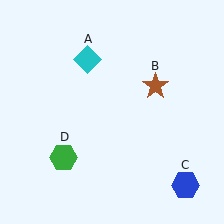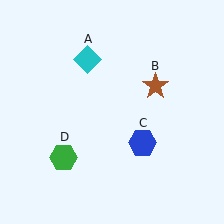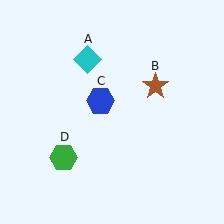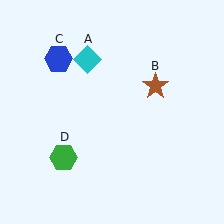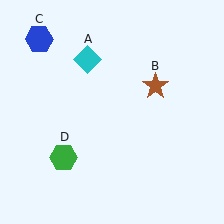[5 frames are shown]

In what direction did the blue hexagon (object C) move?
The blue hexagon (object C) moved up and to the left.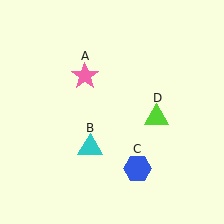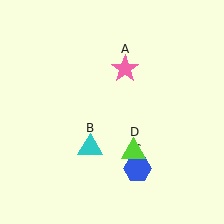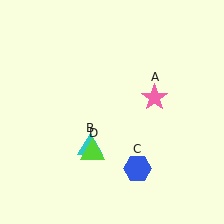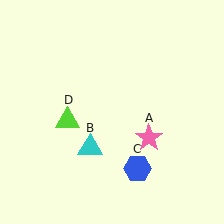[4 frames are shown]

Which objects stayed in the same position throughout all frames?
Cyan triangle (object B) and blue hexagon (object C) remained stationary.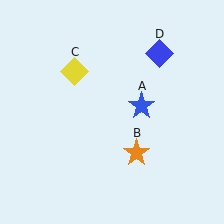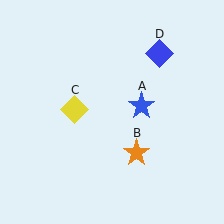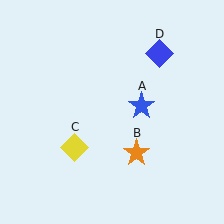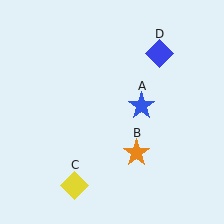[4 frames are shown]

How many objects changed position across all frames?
1 object changed position: yellow diamond (object C).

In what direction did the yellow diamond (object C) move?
The yellow diamond (object C) moved down.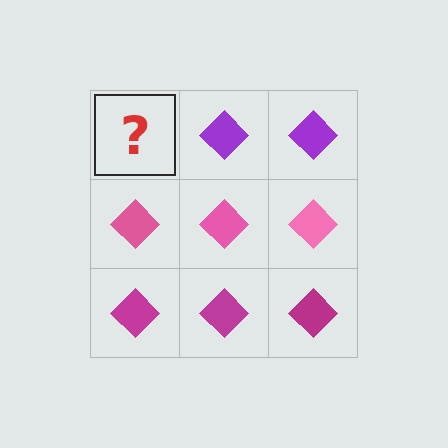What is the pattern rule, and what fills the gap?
The rule is that each row has a consistent color. The gap should be filled with a purple diamond.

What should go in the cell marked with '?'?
The missing cell should contain a purple diamond.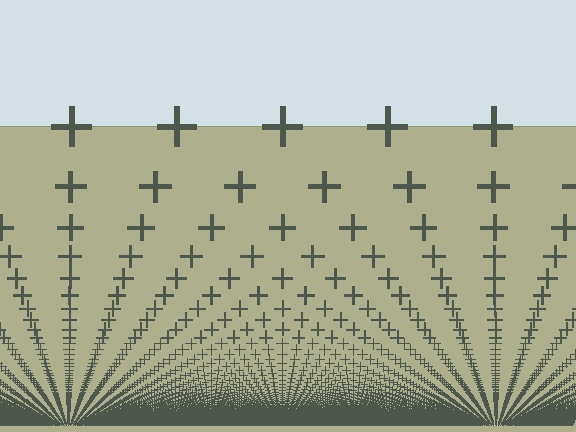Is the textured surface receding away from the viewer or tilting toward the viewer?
The surface appears to tilt toward the viewer. Texture elements get larger and sparser toward the top.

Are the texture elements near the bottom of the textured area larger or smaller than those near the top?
Smaller. The gradient is inverted — elements near the bottom are smaller and denser.